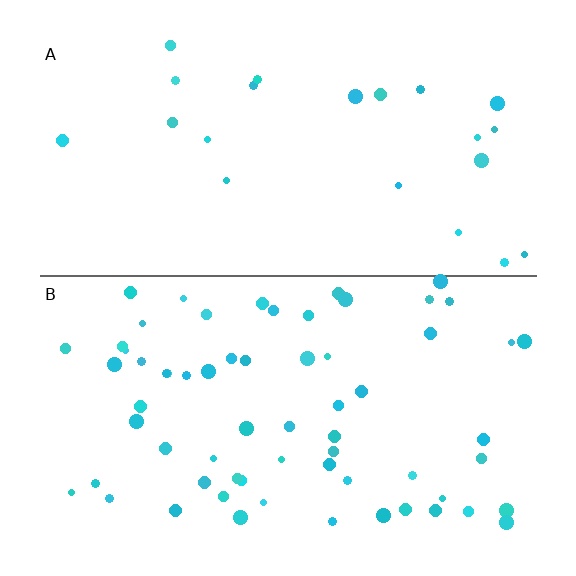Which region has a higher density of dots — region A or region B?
B (the bottom).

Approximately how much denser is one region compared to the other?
Approximately 2.9× — region B over region A.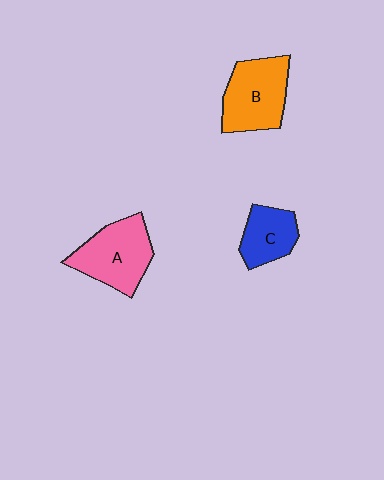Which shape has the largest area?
Shape A (pink).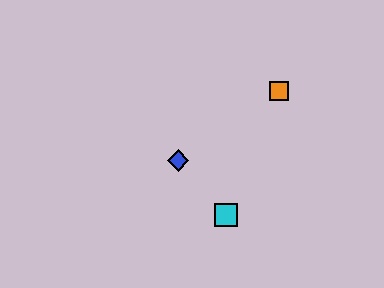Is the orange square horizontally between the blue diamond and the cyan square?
No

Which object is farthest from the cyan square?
The orange square is farthest from the cyan square.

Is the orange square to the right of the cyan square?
Yes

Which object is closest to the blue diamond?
The cyan square is closest to the blue diamond.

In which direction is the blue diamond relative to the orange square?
The blue diamond is to the left of the orange square.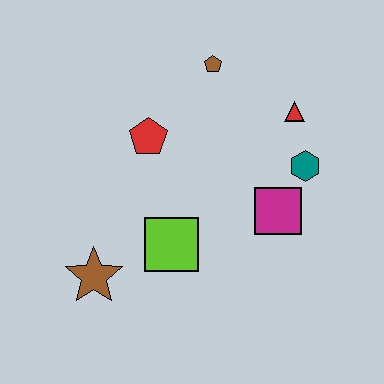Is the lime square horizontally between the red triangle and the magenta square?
No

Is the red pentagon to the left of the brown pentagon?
Yes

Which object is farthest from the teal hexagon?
The brown star is farthest from the teal hexagon.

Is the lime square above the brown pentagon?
No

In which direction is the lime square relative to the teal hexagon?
The lime square is to the left of the teal hexagon.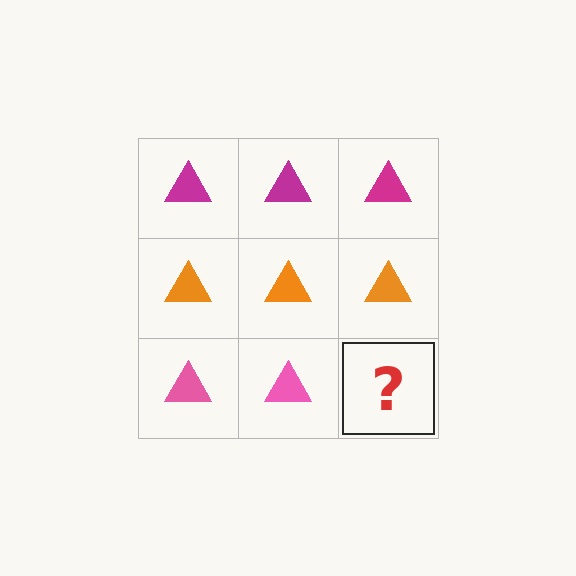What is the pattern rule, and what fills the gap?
The rule is that each row has a consistent color. The gap should be filled with a pink triangle.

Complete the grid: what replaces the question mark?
The question mark should be replaced with a pink triangle.